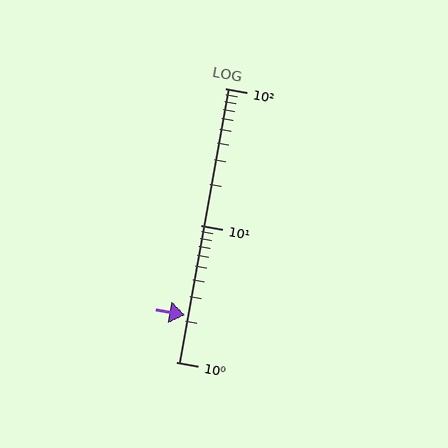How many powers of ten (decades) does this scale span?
The scale spans 2 decades, from 1 to 100.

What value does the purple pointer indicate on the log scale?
The pointer indicates approximately 2.2.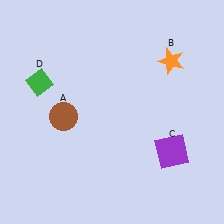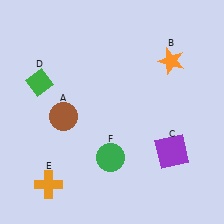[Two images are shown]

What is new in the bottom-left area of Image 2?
An orange cross (E) was added in the bottom-left area of Image 2.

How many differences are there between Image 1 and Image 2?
There are 2 differences between the two images.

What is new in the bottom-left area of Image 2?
A green circle (F) was added in the bottom-left area of Image 2.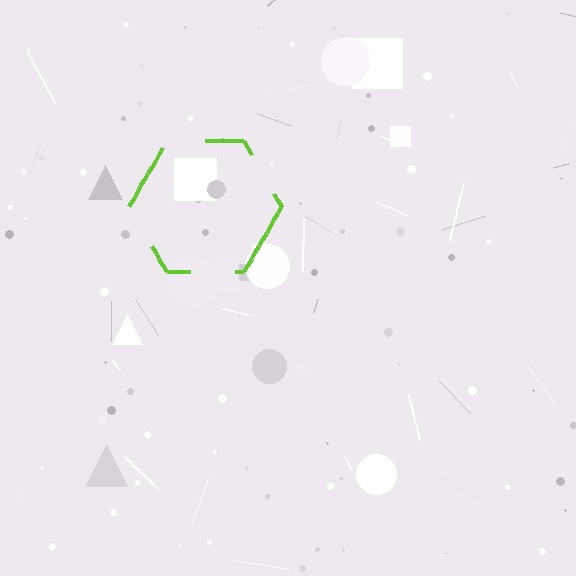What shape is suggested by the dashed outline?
The dashed outline suggests a hexagon.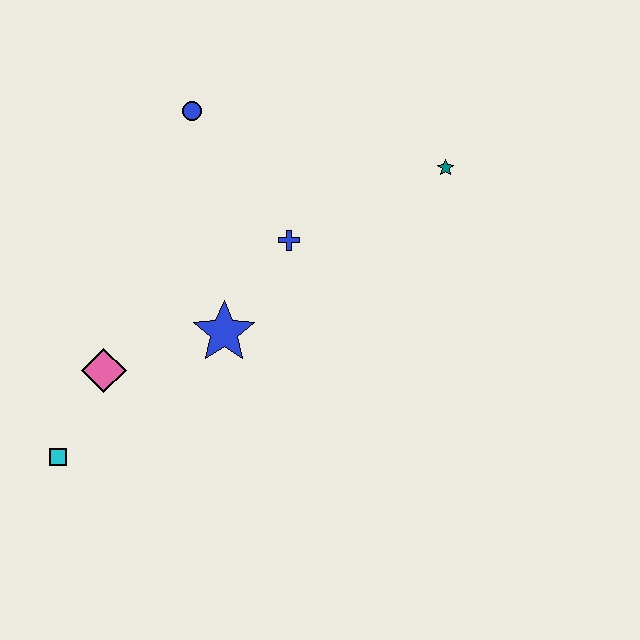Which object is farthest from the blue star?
The teal star is farthest from the blue star.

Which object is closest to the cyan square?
The pink diamond is closest to the cyan square.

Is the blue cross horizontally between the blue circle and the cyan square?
No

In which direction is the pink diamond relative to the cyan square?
The pink diamond is above the cyan square.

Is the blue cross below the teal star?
Yes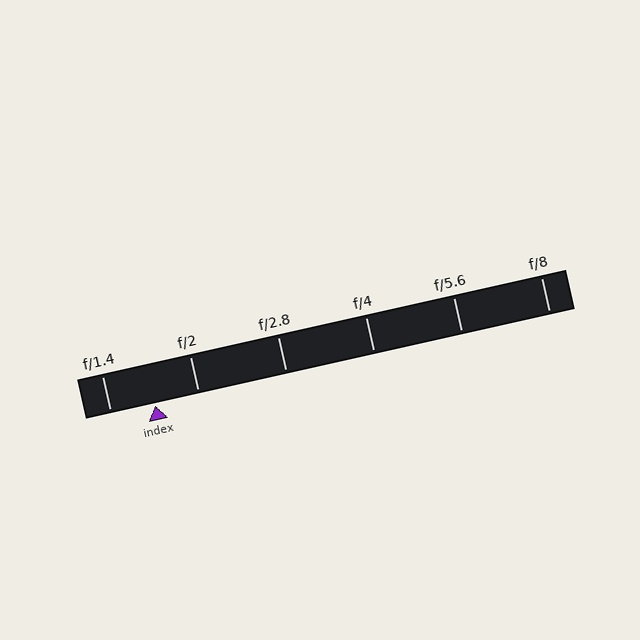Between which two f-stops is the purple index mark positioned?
The index mark is between f/1.4 and f/2.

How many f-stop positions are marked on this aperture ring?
There are 6 f-stop positions marked.